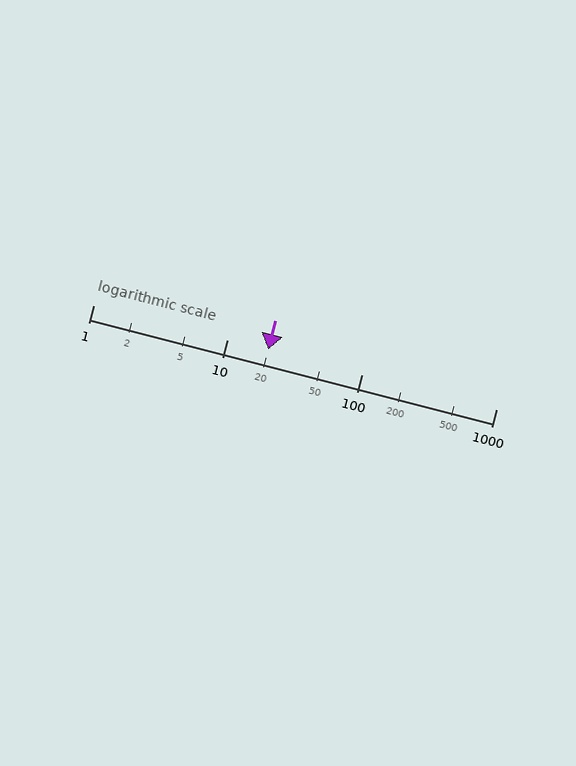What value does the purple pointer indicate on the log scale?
The pointer indicates approximately 20.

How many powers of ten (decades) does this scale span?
The scale spans 3 decades, from 1 to 1000.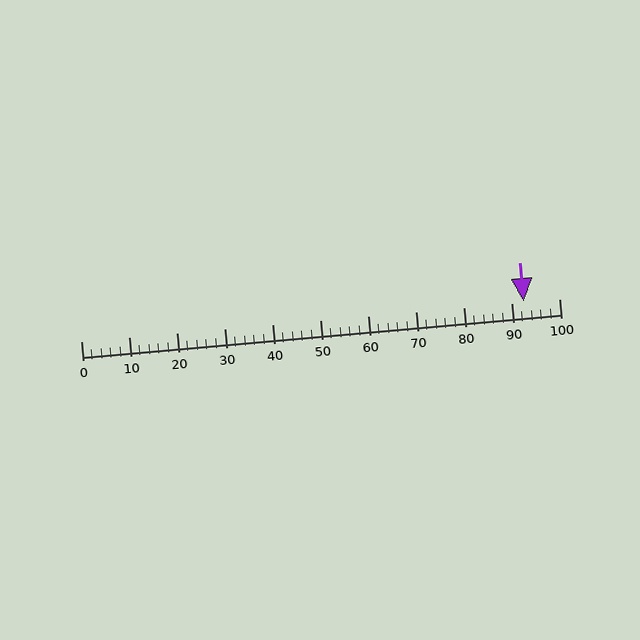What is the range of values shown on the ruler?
The ruler shows values from 0 to 100.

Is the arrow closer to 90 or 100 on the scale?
The arrow is closer to 90.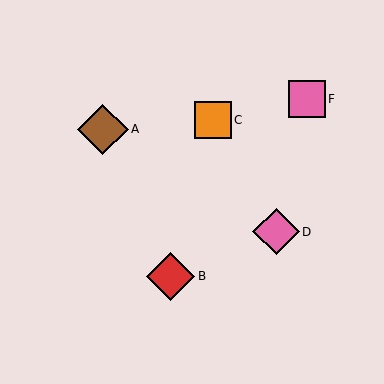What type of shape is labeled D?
Shape D is a pink diamond.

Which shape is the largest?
The brown diamond (labeled A) is the largest.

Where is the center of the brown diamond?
The center of the brown diamond is at (103, 129).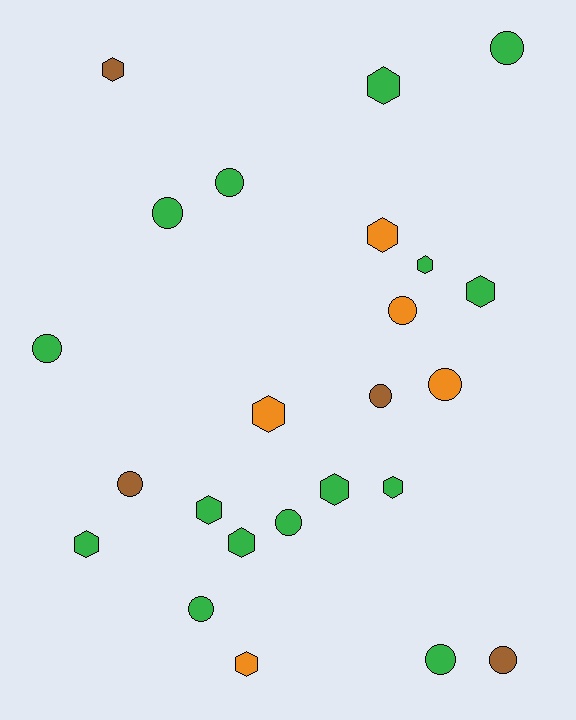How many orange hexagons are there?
There are 3 orange hexagons.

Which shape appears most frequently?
Hexagon, with 12 objects.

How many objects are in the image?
There are 24 objects.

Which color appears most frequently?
Green, with 15 objects.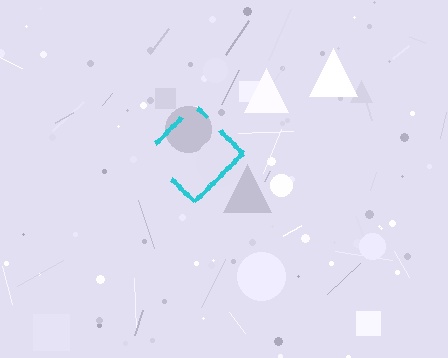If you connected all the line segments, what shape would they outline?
They would outline a diamond.